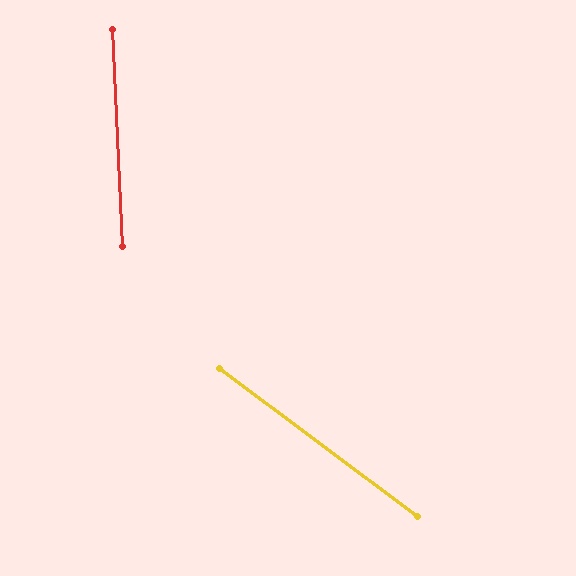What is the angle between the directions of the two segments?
Approximately 51 degrees.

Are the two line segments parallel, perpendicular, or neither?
Neither parallel nor perpendicular — they differ by about 51°.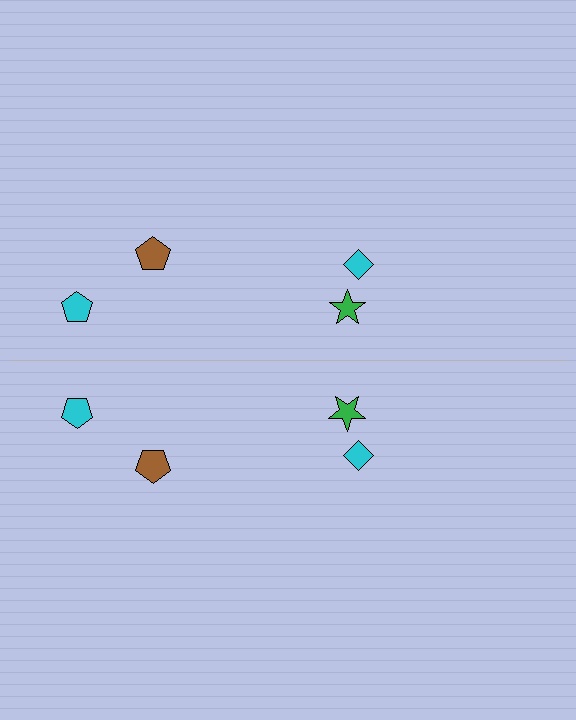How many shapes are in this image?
There are 8 shapes in this image.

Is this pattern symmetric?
Yes, this pattern has bilateral (reflection) symmetry.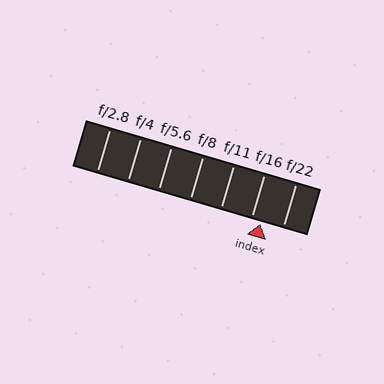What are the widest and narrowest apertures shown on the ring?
The widest aperture shown is f/2.8 and the narrowest is f/22.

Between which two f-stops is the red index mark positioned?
The index mark is between f/16 and f/22.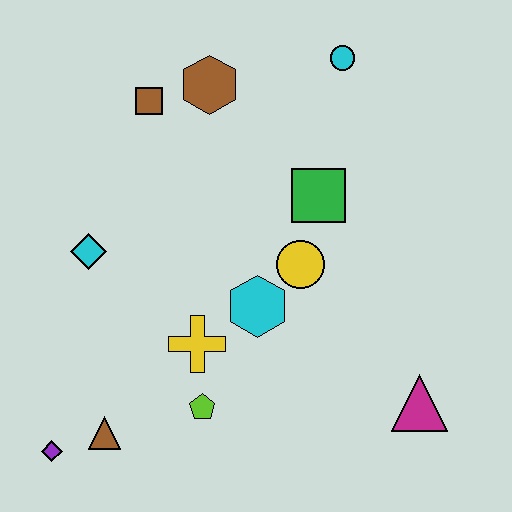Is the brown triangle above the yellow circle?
No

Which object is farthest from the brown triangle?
The cyan circle is farthest from the brown triangle.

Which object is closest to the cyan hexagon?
The yellow circle is closest to the cyan hexagon.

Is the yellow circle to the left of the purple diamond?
No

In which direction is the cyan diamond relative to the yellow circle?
The cyan diamond is to the left of the yellow circle.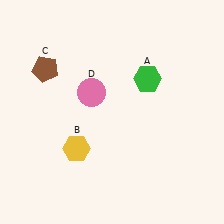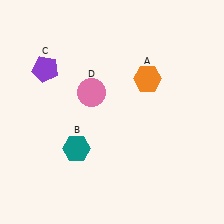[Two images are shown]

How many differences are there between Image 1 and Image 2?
There are 3 differences between the two images.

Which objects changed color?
A changed from green to orange. B changed from yellow to teal. C changed from brown to purple.